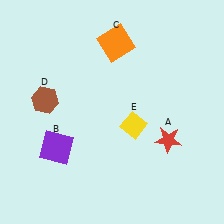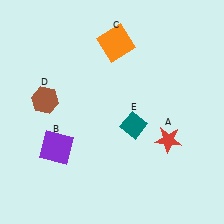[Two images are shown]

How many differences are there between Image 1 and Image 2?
There is 1 difference between the two images.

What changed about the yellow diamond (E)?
In Image 1, E is yellow. In Image 2, it changed to teal.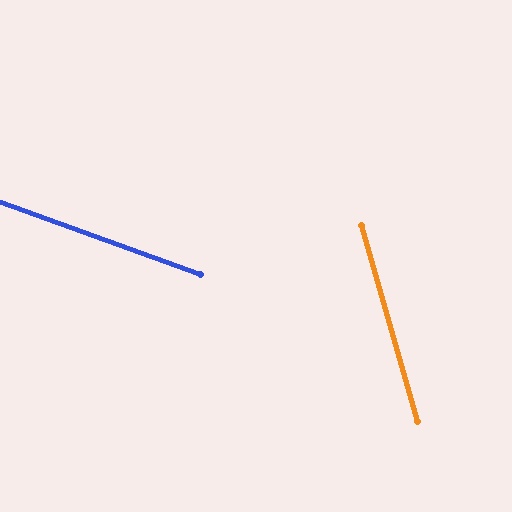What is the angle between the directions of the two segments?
Approximately 54 degrees.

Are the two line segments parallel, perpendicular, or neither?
Neither parallel nor perpendicular — they differ by about 54°.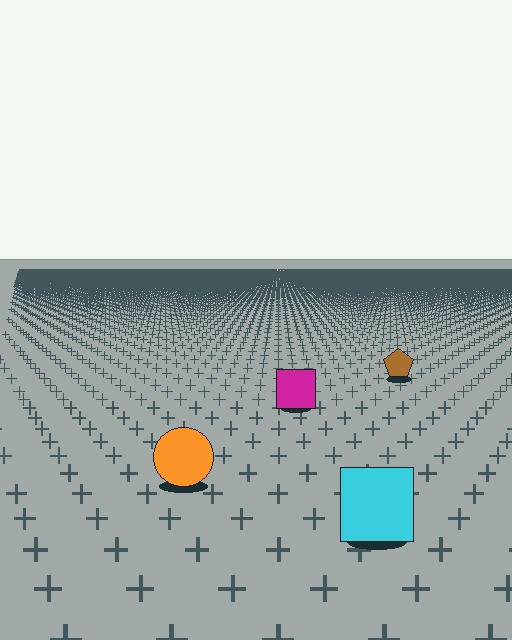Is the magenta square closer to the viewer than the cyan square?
No. The cyan square is closer — you can tell from the texture gradient: the ground texture is coarser near it.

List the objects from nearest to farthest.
From nearest to farthest: the cyan square, the orange circle, the magenta square, the brown pentagon.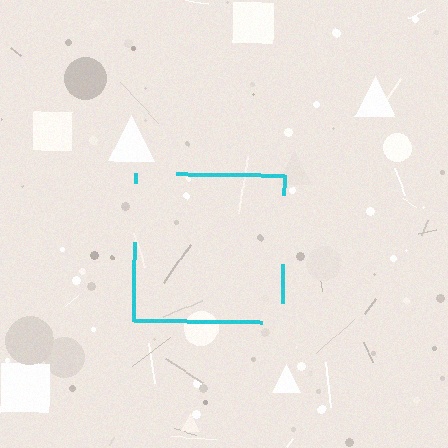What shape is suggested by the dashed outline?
The dashed outline suggests a square.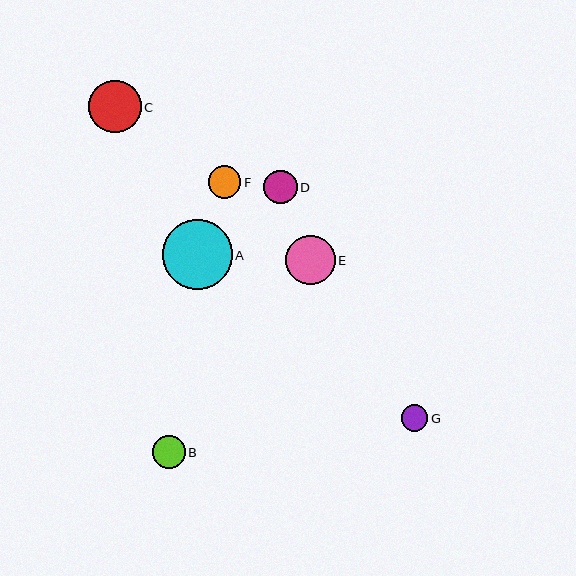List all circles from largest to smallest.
From largest to smallest: A, C, E, D, B, F, G.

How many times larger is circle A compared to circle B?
Circle A is approximately 2.1 times the size of circle B.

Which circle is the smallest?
Circle G is the smallest with a size of approximately 27 pixels.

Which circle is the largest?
Circle A is the largest with a size of approximately 70 pixels.